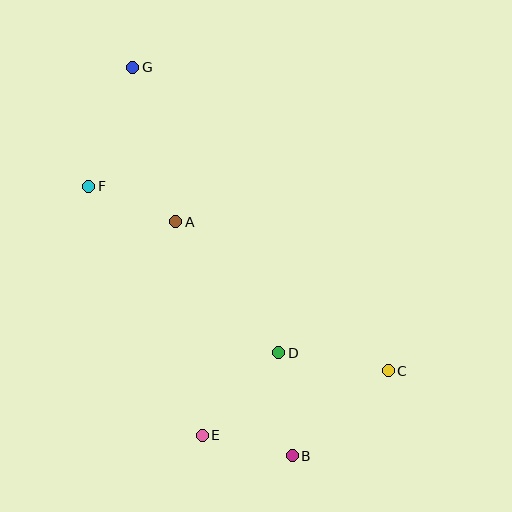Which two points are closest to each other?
Points B and E are closest to each other.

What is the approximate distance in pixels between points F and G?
The distance between F and G is approximately 127 pixels.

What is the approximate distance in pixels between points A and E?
The distance between A and E is approximately 215 pixels.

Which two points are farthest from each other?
Points B and G are farthest from each other.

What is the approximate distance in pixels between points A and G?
The distance between A and G is approximately 161 pixels.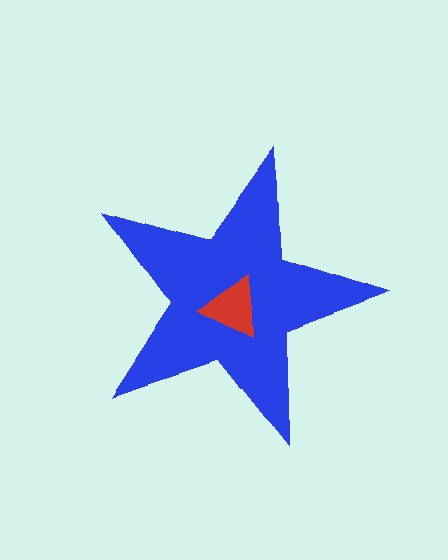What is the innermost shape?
The red triangle.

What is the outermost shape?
The blue star.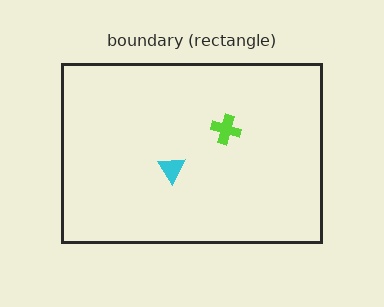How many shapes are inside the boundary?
2 inside, 0 outside.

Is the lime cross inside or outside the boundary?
Inside.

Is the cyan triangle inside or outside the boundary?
Inside.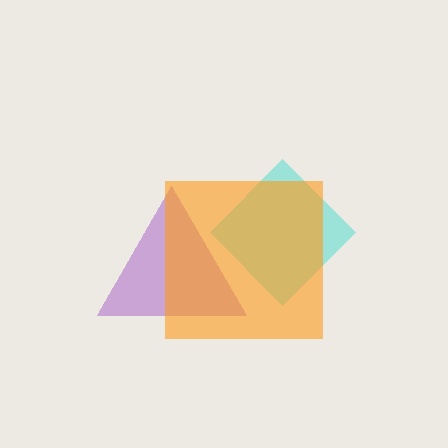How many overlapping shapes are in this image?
There are 3 overlapping shapes in the image.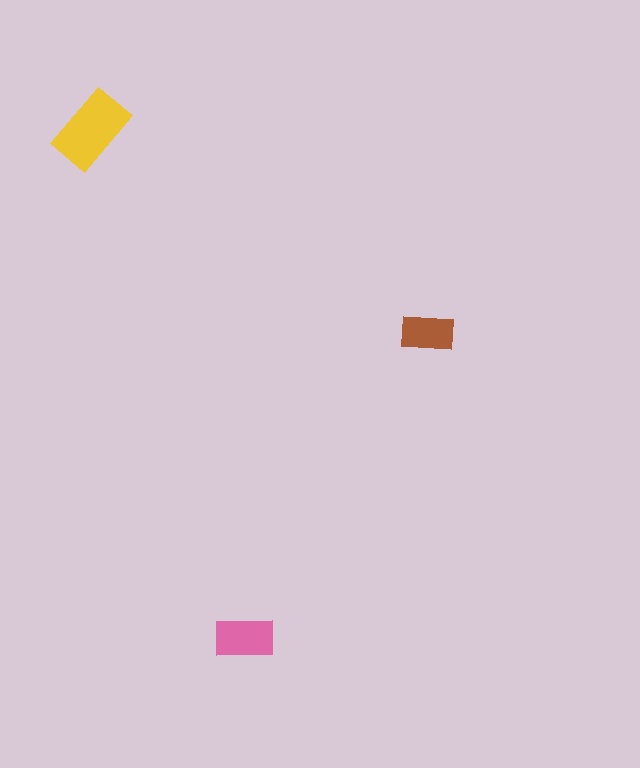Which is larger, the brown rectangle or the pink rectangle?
The pink one.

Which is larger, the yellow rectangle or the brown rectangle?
The yellow one.